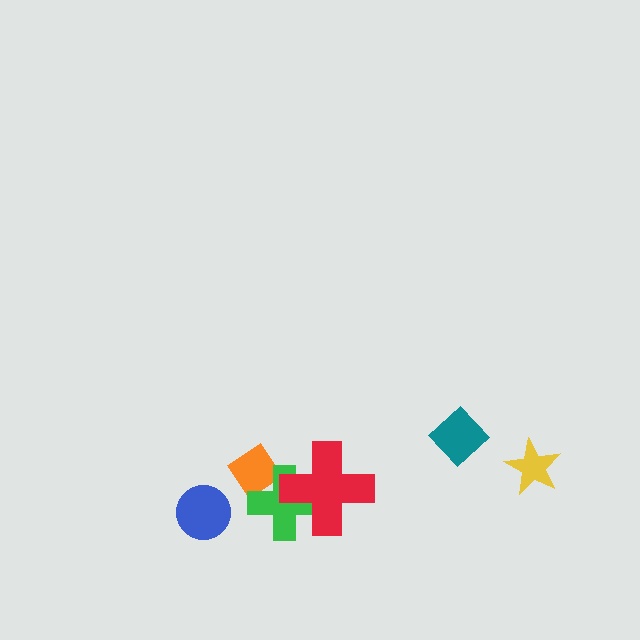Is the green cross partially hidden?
Yes, it is partially covered by another shape.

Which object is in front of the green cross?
The red cross is in front of the green cross.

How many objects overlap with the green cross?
2 objects overlap with the green cross.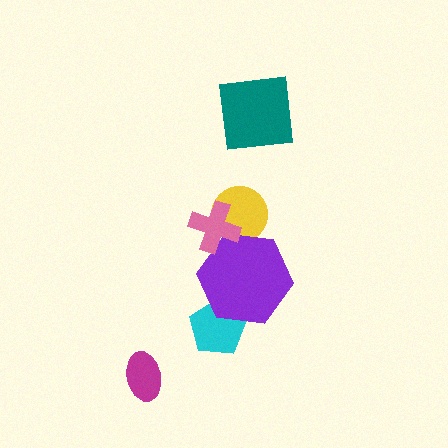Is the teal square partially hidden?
No, no other shape covers it.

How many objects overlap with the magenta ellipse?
0 objects overlap with the magenta ellipse.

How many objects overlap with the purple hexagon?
3 objects overlap with the purple hexagon.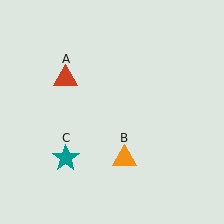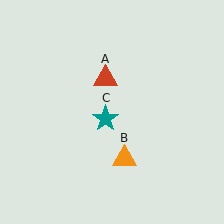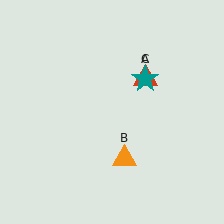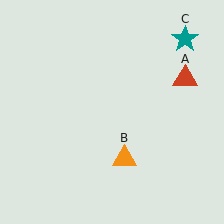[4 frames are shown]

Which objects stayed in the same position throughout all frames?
Orange triangle (object B) remained stationary.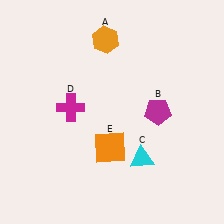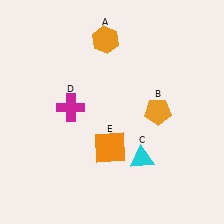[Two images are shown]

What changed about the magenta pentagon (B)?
In Image 1, B is magenta. In Image 2, it changed to orange.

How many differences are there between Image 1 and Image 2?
There is 1 difference between the two images.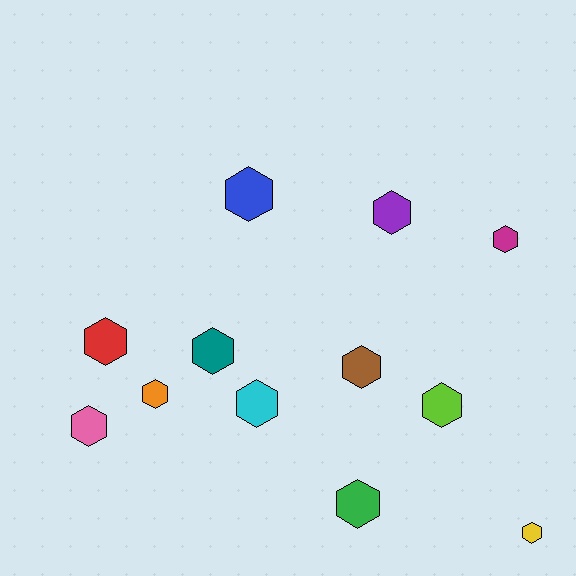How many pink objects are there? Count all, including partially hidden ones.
There is 1 pink object.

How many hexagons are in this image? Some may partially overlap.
There are 12 hexagons.